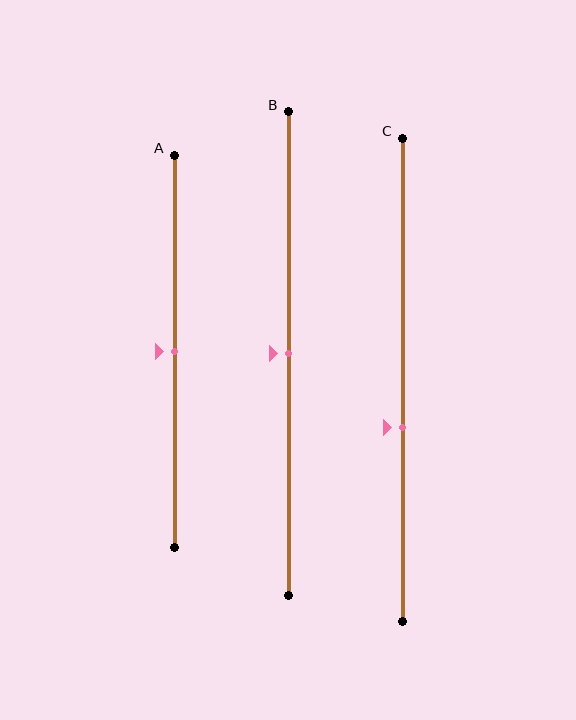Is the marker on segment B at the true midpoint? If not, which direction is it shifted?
Yes, the marker on segment B is at the true midpoint.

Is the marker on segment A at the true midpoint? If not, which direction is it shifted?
Yes, the marker on segment A is at the true midpoint.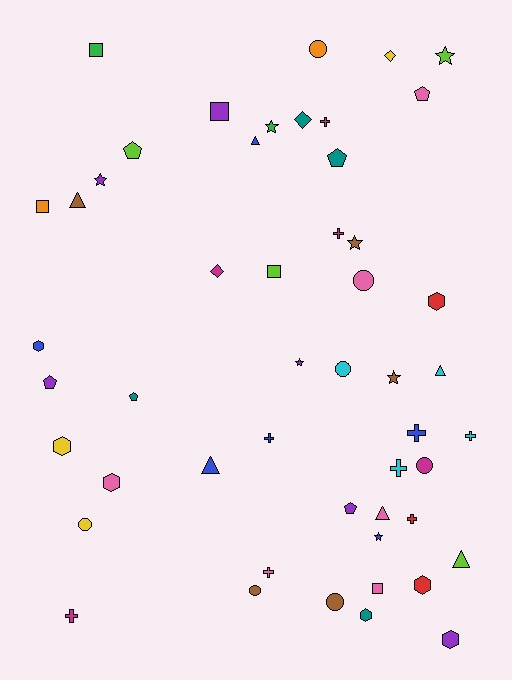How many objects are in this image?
There are 50 objects.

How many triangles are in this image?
There are 6 triangles.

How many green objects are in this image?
There are 2 green objects.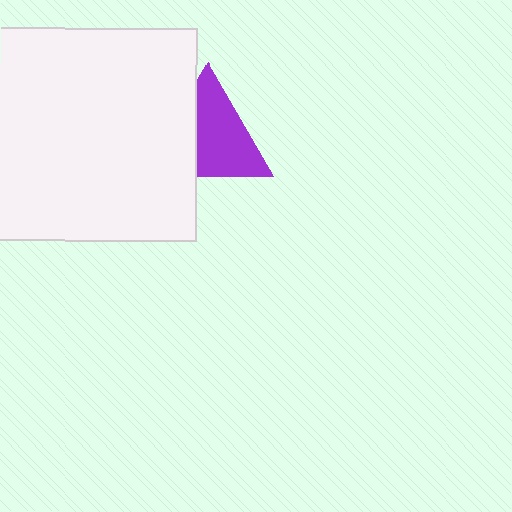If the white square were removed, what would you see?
You would see the complete purple triangle.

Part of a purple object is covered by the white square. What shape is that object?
It is a triangle.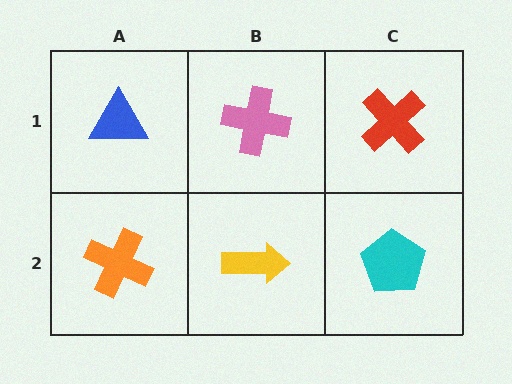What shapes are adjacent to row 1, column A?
An orange cross (row 2, column A), a pink cross (row 1, column B).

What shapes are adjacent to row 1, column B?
A yellow arrow (row 2, column B), a blue triangle (row 1, column A), a red cross (row 1, column C).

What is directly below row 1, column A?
An orange cross.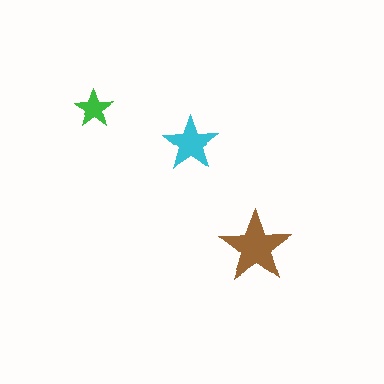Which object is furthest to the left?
The green star is leftmost.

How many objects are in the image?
There are 3 objects in the image.